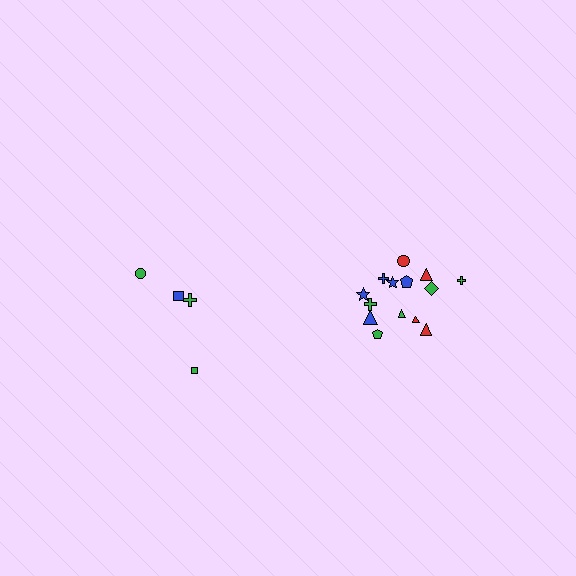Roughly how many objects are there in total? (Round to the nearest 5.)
Roughly 20 objects in total.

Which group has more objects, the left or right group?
The right group.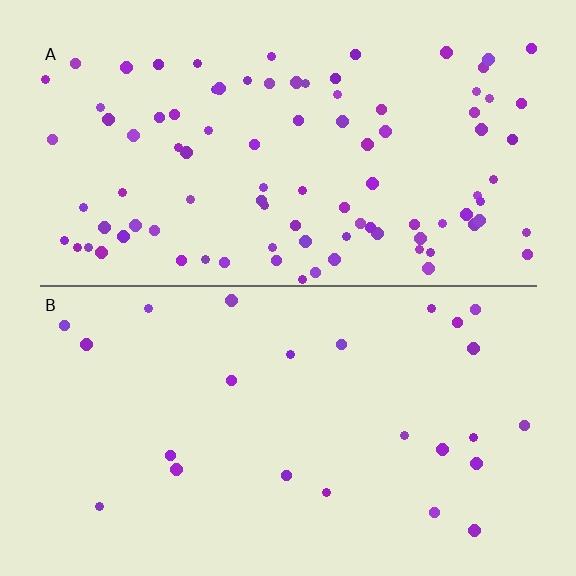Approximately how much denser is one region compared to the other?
Approximately 3.8× — region A over region B.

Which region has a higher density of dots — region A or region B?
A (the top).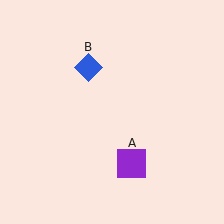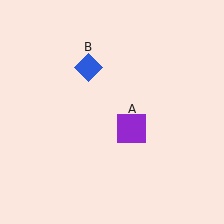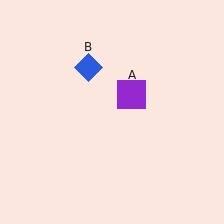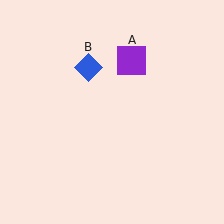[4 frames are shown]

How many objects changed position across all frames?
1 object changed position: purple square (object A).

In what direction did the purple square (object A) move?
The purple square (object A) moved up.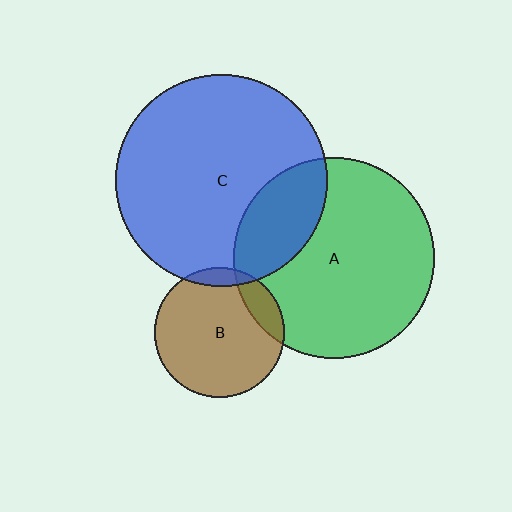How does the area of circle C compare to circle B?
Approximately 2.7 times.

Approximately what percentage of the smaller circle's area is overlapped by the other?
Approximately 5%.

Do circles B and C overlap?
Yes.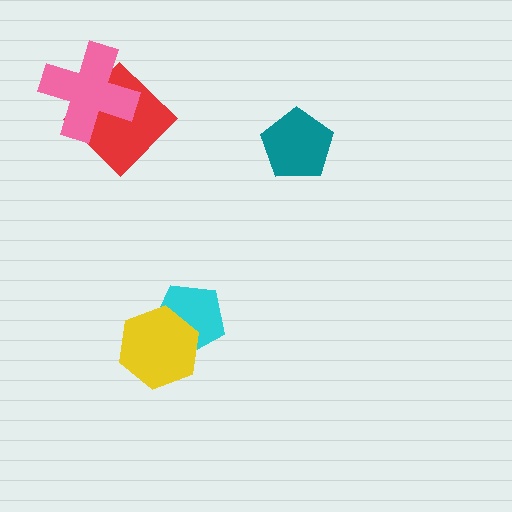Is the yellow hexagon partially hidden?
No, no other shape covers it.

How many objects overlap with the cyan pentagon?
1 object overlaps with the cyan pentagon.